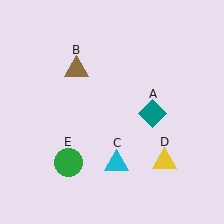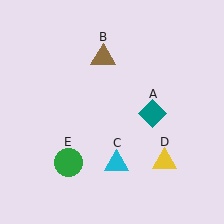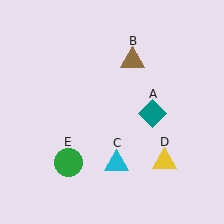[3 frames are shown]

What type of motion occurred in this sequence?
The brown triangle (object B) rotated clockwise around the center of the scene.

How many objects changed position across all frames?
1 object changed position: brown triangle (object B).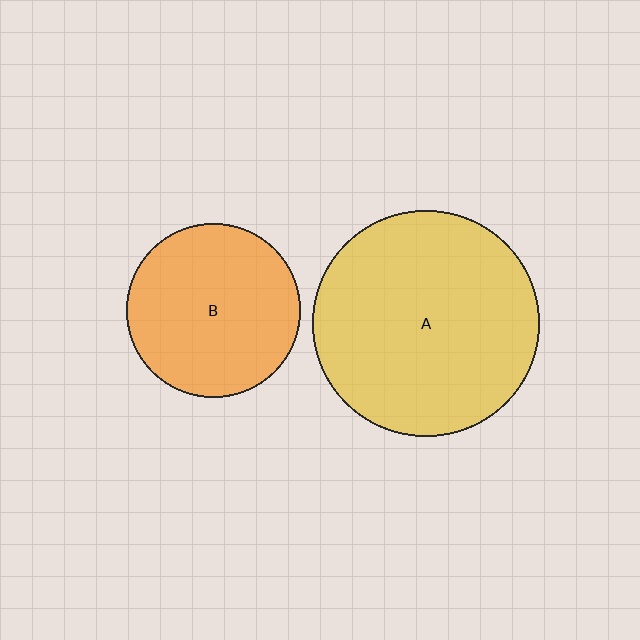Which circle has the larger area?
Circle A (yellow).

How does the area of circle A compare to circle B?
Approximately 1.7 times.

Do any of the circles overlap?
No, none of the circles overlap.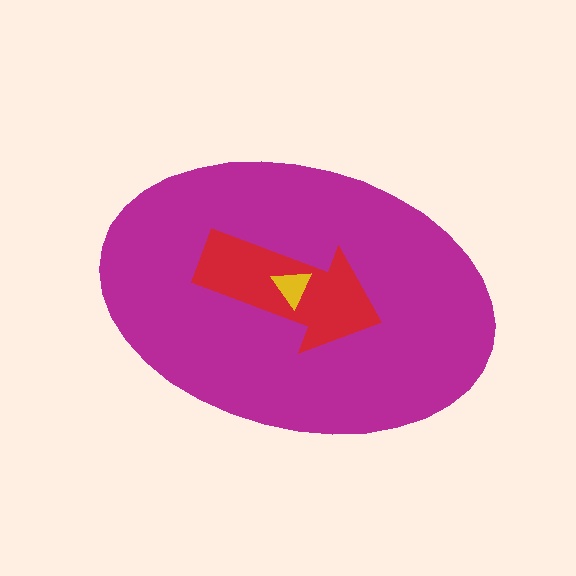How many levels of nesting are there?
3.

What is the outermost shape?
The magenta ellipse.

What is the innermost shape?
The yellow triangle.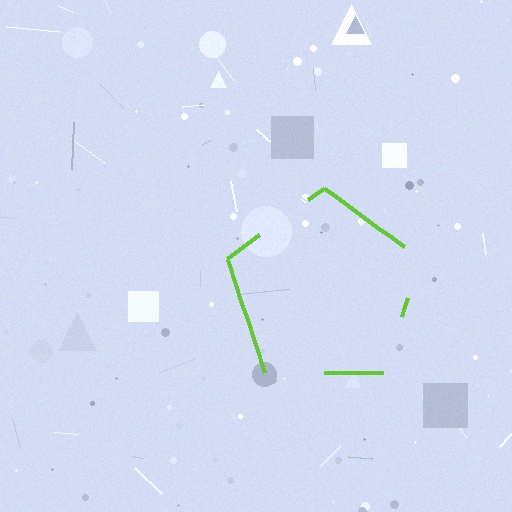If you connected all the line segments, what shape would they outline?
They would outline a pentagon.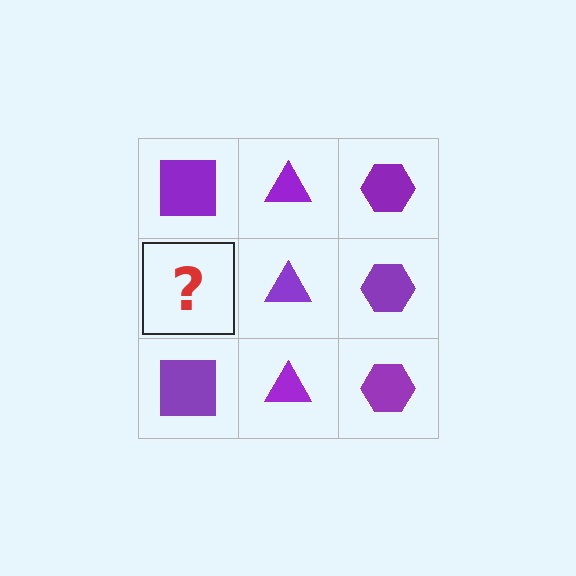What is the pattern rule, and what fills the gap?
The rule is that each column has a consistent shape. The gap should be filled with a purple square.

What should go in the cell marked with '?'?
The missing cell should contain a purple square.